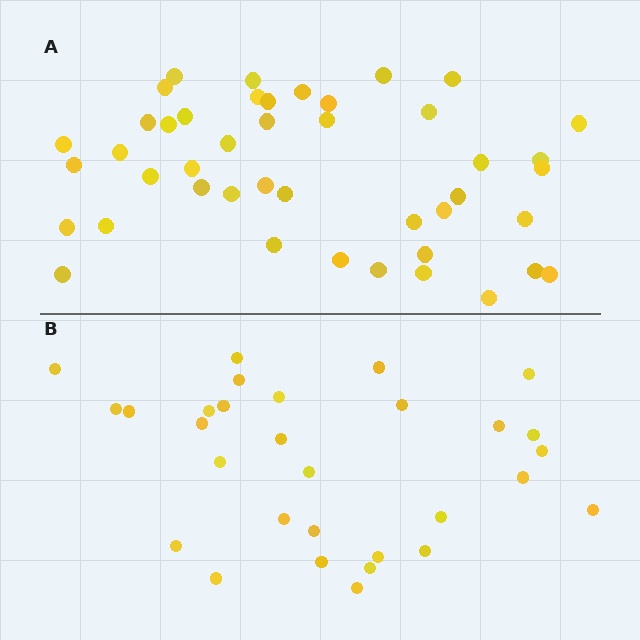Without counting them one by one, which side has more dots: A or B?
Region A (the top region) has more dots.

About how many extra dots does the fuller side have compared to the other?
Region A has approximately 15 more dots than region B.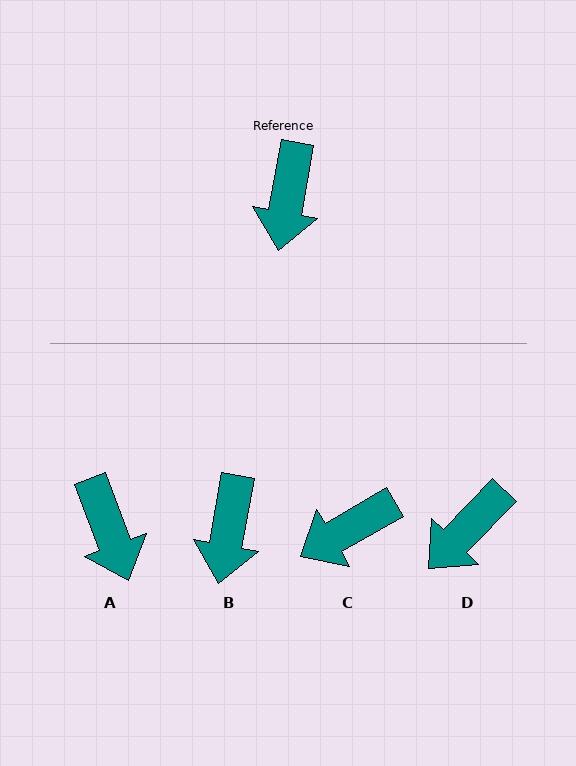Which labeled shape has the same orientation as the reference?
B.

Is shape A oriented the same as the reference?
No, it is off by about 31 degrees.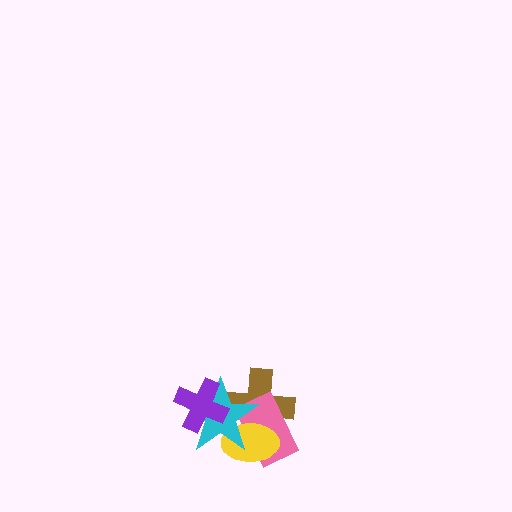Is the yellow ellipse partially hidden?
Yes, it is partially covered by another shape.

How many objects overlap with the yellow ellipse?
3 objects overlap with the yellow ellipse.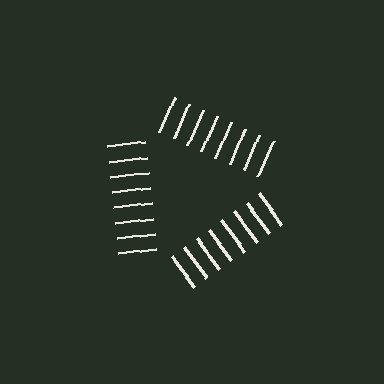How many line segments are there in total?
24 — 8 along each of the 3 edges.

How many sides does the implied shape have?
3 sides — the line-ends trace a triangle.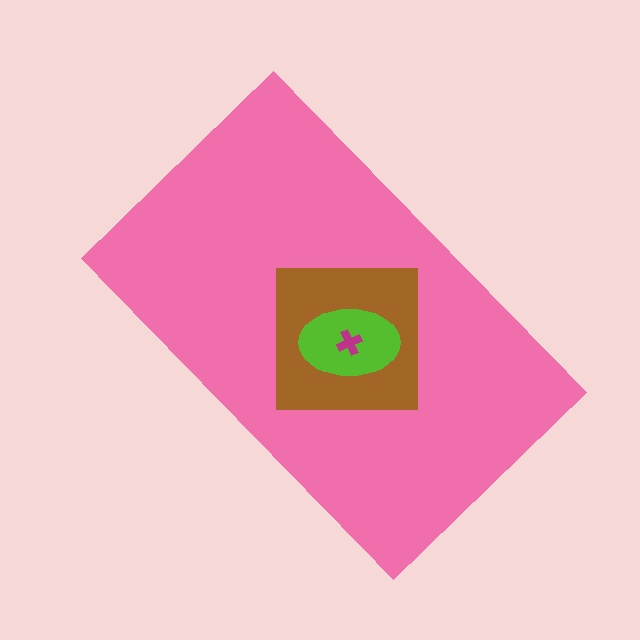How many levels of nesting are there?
4.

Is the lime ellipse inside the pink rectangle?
Yes.